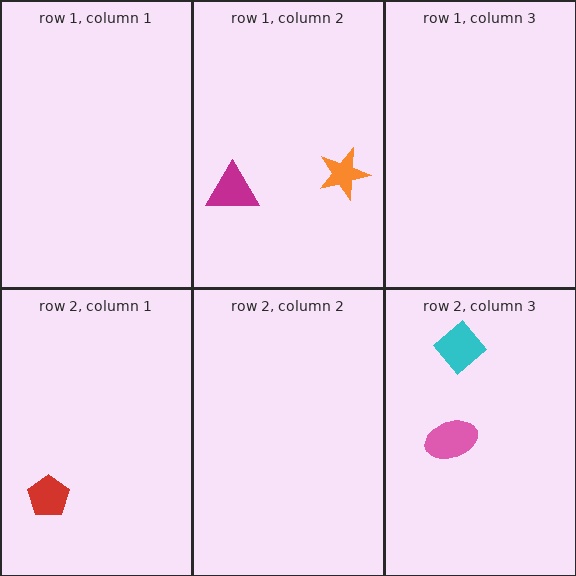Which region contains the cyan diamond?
The row 2, column 3 region.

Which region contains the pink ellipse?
The row 2, column 3 region.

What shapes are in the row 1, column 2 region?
The magenta triangle, the orange star.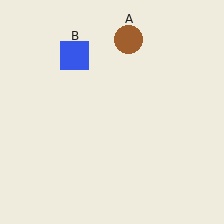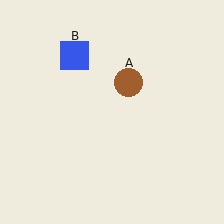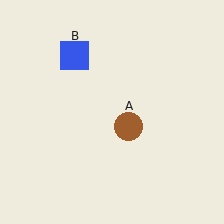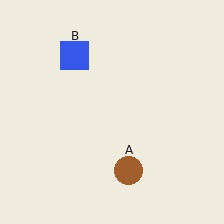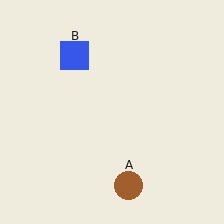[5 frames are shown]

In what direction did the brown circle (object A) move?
The brown circle (object A) moved down.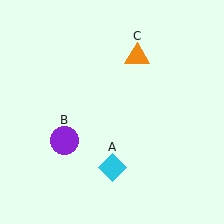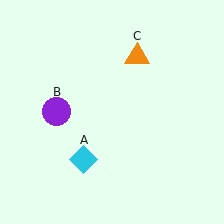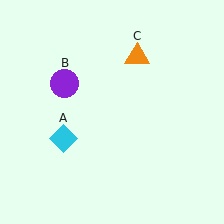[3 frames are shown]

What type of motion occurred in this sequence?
The cyan diamond (object A), purple circle (object B) rotated clockwise around the center of the scene.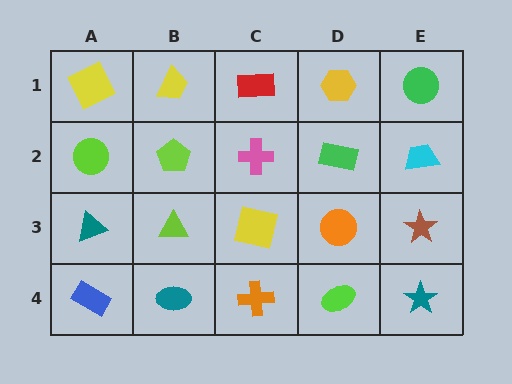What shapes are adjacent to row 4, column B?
A lime triangle (row 3, column B), a blue rectangle (row 4, column A), an orange cross (row 4, column C).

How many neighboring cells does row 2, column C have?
4.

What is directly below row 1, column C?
A pink cross.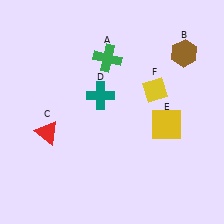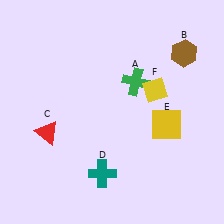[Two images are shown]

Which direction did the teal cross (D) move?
The teal cross (D) moved down.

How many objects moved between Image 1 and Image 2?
2 objects moved between the two images.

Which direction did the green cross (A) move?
The green cross (A) moved right.